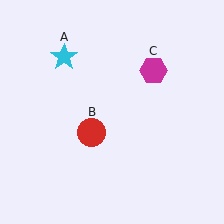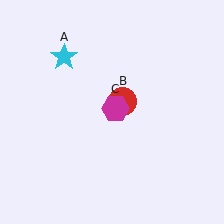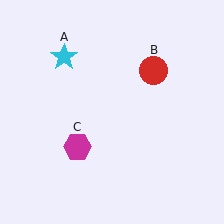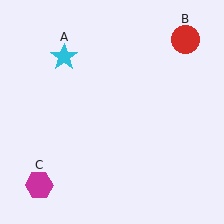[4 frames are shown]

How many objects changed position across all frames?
2 objects changed position: red circle (object B), magenta hexagon (object C).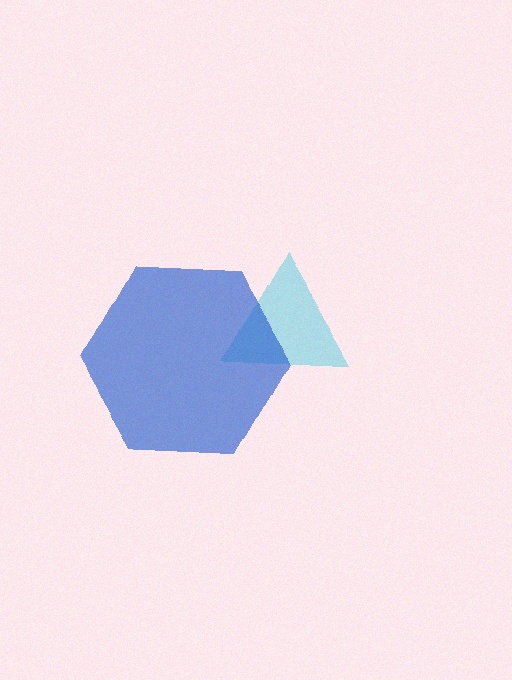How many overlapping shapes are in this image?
There are 2 overlapping shapes in the image.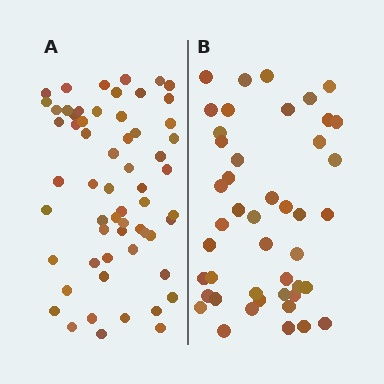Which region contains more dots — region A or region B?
Region A (the left region) has more dots.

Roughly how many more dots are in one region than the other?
Region A has approximately 15 more dots than region B.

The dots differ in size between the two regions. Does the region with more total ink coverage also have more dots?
No. Region B has more total ink coverage because its dots are larger, but region A actually contains more individual dots. Total area can be misleading — the number of items is what matters here.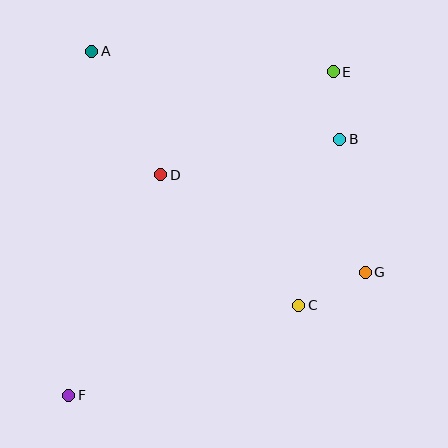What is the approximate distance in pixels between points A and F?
The distance between A and F is approximately 345 pixels.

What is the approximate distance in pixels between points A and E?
The distance between A and E is approximately 242 pixels.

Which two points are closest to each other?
Points B and E are closest to each other.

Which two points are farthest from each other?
Points E and F are farthest from each other.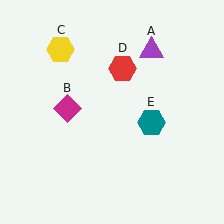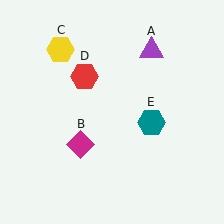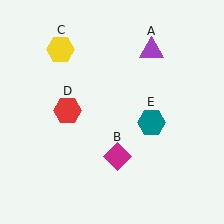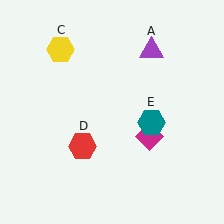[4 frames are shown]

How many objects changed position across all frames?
2 objects changed position: magenta diamond (object B), red hexagon (object D).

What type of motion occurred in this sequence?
The magenta diamond (object B), red hexagon (object D) rotated counterclockwise around the center of the scene.